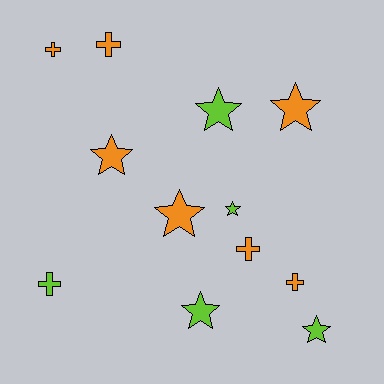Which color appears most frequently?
Orange, with 7 objects.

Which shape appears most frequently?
Star, with 7 objects.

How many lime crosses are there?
There is 1 lime cross.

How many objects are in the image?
There are 12 objects.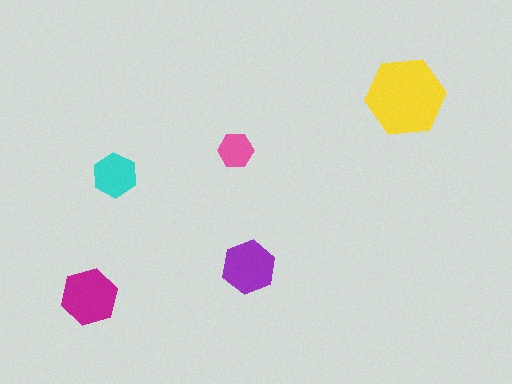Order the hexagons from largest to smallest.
the yellow one, the magenta one, the purple one, the cyan one, the pink one.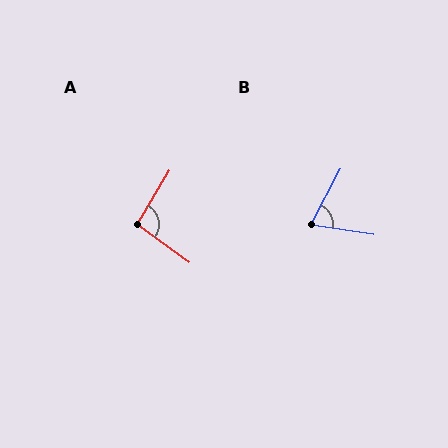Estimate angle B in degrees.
Approximately 70 degrees.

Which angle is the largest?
A, at approximately 95 degrees.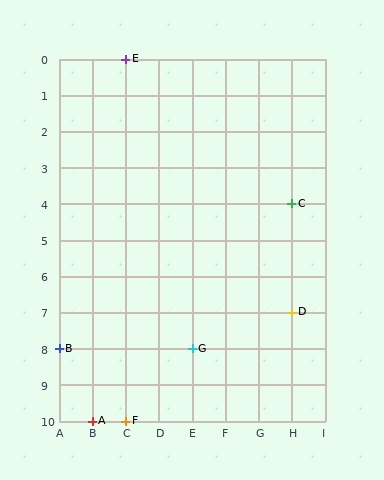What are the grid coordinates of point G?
Point G is at grid coordinates (E, 8).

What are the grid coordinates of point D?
Point D is at grid coordinates (H, 7).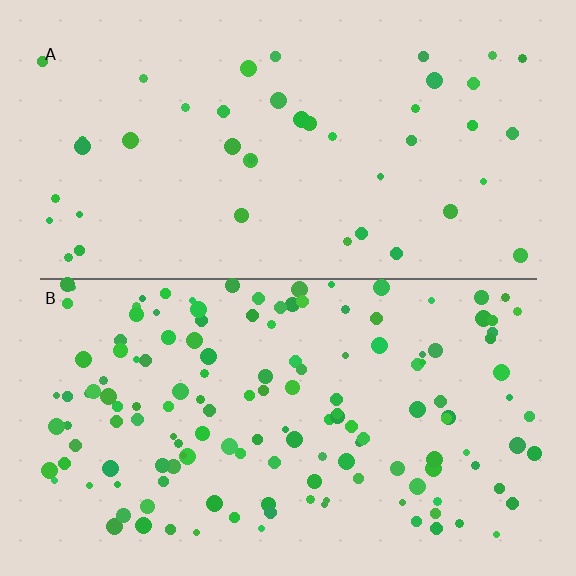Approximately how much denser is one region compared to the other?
Approximately 3.4× — region B over region A.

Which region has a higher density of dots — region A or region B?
B (the bottom).